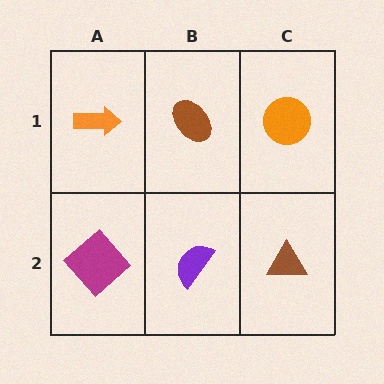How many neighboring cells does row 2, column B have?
3.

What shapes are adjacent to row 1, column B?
A purple semicircle (row 2, column B), an orange arrow (row 1, column A), an orange circle (row 1, column C).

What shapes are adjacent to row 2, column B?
A brown ellipse (row 1, column B), a magenta diamond (row 2, column A), a brown triangle (row 2, column C).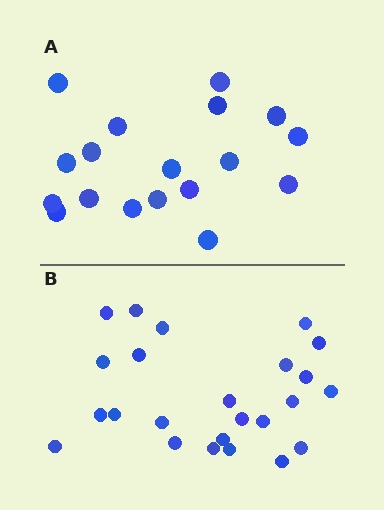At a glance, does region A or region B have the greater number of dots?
Region B (the bottom region) has more dots.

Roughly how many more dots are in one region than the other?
Region B has about 6 more dots than region A.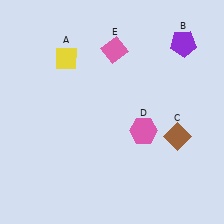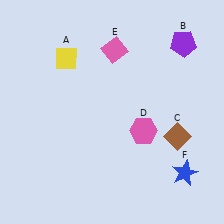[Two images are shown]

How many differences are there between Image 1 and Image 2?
There is 1 difference between the two images.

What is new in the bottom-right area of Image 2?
A blue star (F) was added in the bottom-right area of Image 2.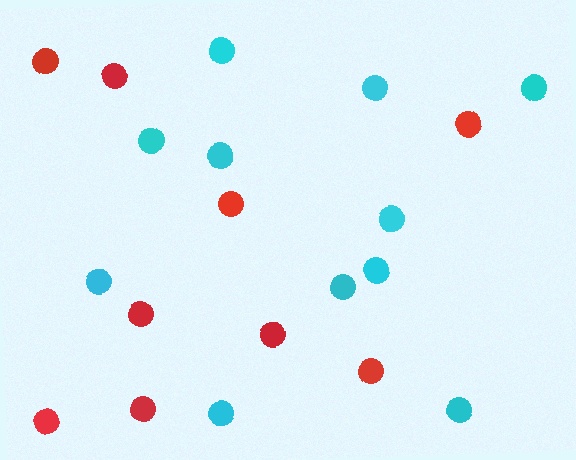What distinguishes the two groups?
There are 2 groups: one group of cyan circles (11) and one group of red circles (9).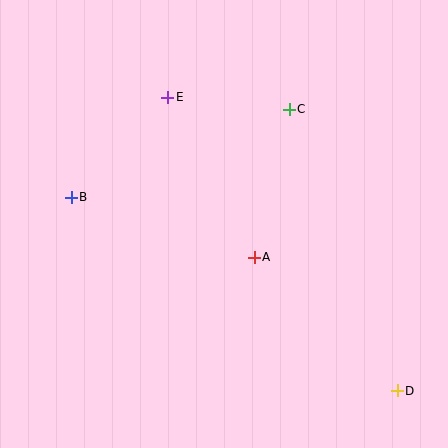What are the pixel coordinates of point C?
Point C is at (289, 109).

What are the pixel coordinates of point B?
Point B is at (71, 197).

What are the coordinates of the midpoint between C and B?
The midpoint between C and B is at (180, 153).